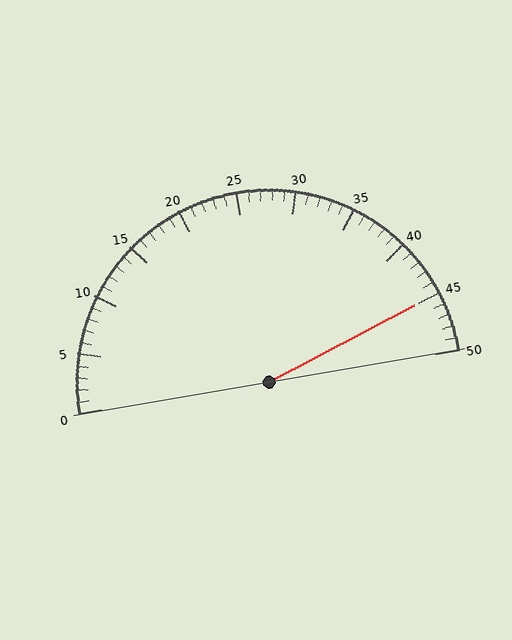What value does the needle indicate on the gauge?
The needle indicates approximately 45.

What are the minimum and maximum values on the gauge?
The gauge ranges from 0 to 50.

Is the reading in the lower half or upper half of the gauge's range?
The reading is in the upper half of the range (0 to 50).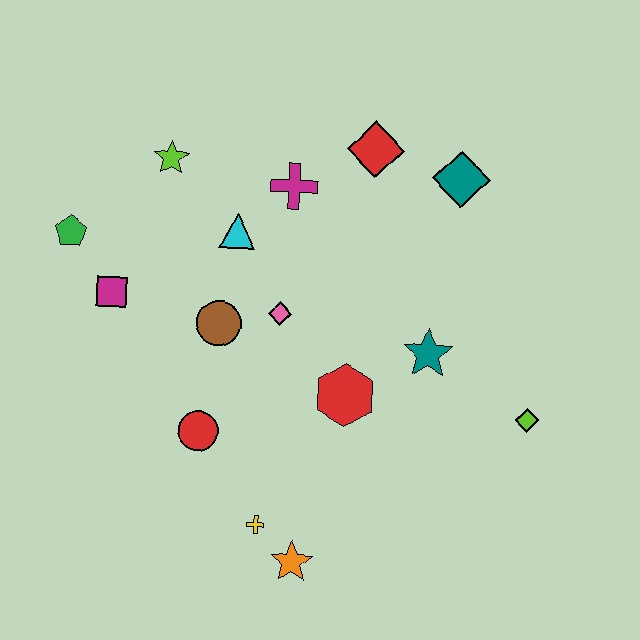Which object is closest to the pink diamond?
The brown circle is closest to the pink diamond.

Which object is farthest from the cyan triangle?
The lime diamond is farthest from the cyan triangle.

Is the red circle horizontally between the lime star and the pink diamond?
Yes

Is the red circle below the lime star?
Yes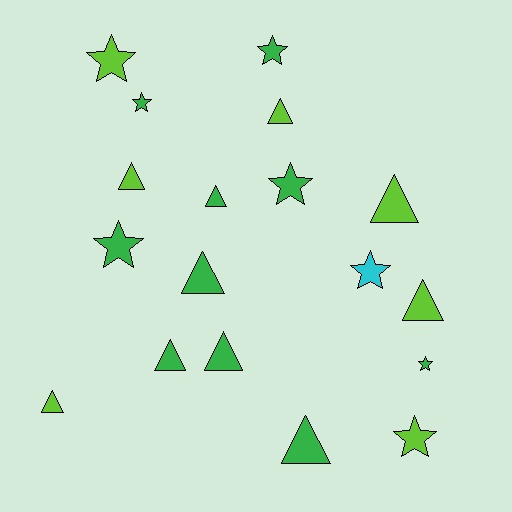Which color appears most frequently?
Green, with 10 objects.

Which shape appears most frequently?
Triangle, with 10 objects.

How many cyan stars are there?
There is 1 cyan star.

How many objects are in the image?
There are 18 objects.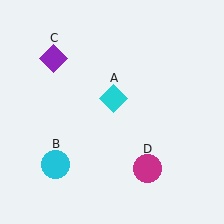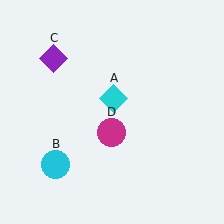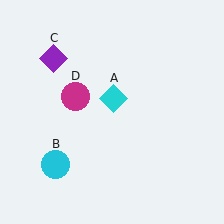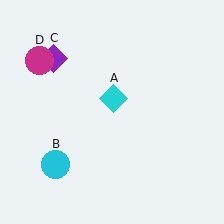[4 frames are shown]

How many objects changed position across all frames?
1 object changed position: magenta circle (object D).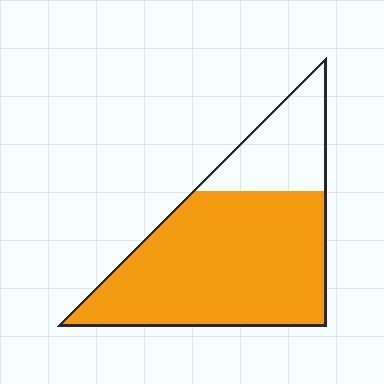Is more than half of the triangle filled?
Yes.